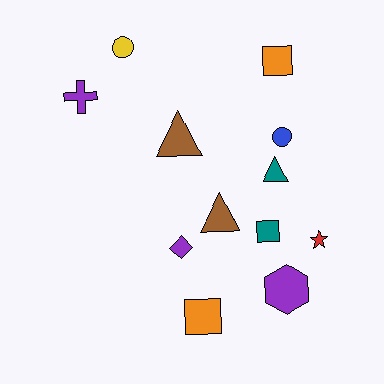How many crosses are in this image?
There is 1 cross.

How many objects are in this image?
There are 12 objects.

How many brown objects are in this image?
There are 2 brown objects.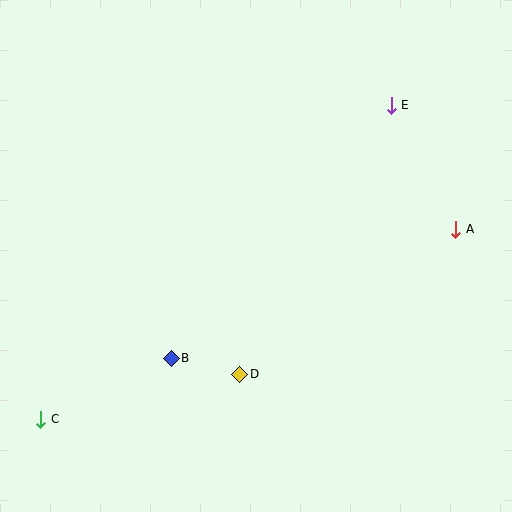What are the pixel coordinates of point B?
Point B is at (171, 358).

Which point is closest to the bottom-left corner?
Point C is closest to the bottom-left corner.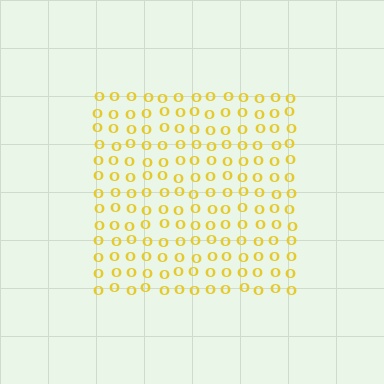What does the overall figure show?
The overall figure shows a square.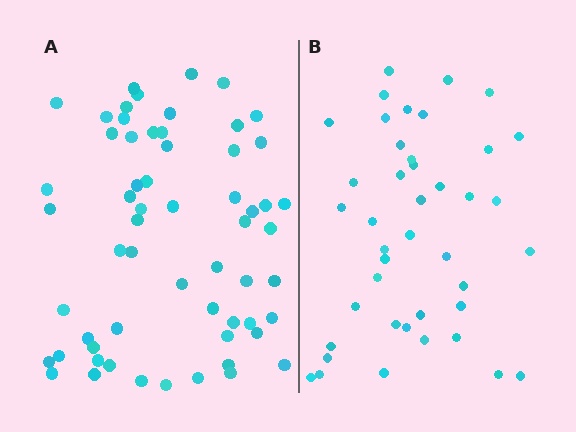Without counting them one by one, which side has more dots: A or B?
Region A (the left region) has more dots.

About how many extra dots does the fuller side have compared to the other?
Region A has approximately 20 more dots than region B.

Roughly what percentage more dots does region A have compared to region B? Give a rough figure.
About 45% more.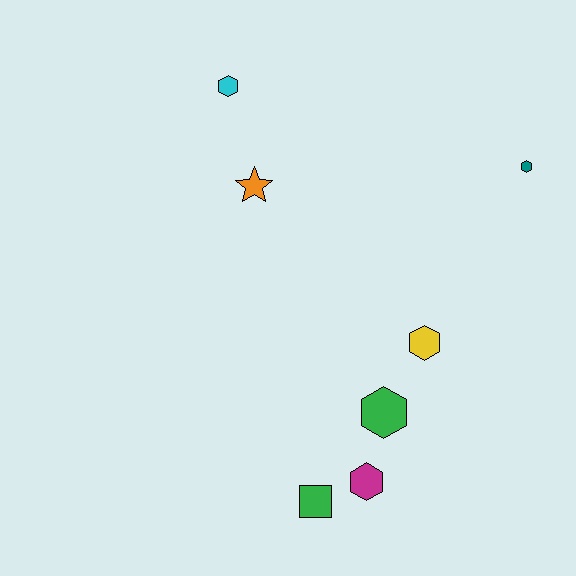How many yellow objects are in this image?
There is 1 yellow object.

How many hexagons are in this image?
There are 5 hexagons.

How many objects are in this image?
There are 7 objects.